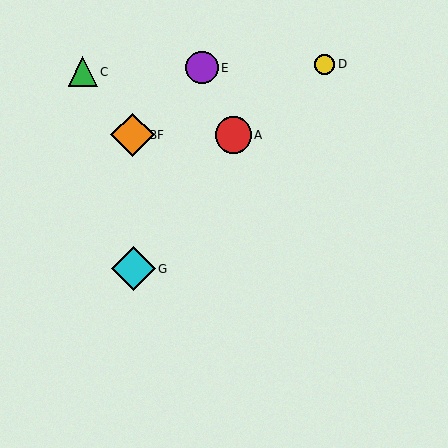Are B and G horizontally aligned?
No, B is at y≈135 and G is at y≈269.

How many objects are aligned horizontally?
3 objects (A, B, F) are aligned horizontally.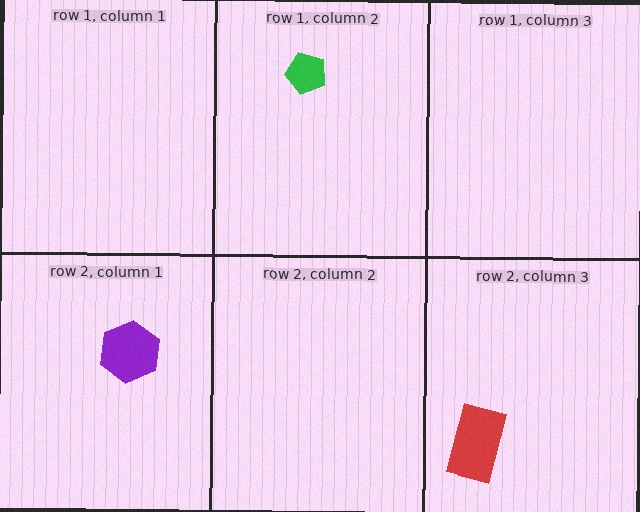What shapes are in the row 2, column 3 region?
The red rectangle.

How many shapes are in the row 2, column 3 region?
1.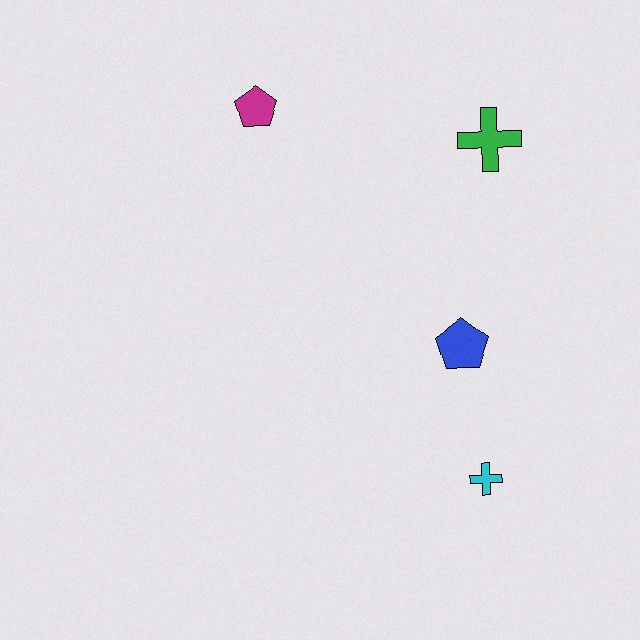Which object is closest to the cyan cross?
The blue pentagon is closest to the cyan cross.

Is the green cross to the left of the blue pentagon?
No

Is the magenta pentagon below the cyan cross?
No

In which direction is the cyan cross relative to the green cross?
The cyan cross is below the green cross.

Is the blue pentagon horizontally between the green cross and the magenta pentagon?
Yes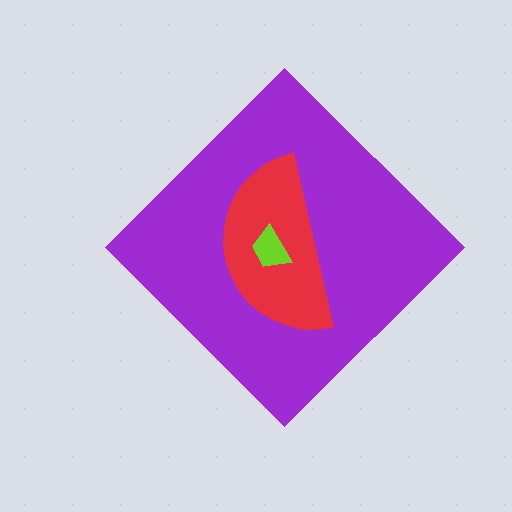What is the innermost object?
The lime trapezoid.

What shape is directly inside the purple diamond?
The red semicircle.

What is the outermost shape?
The purple diamond.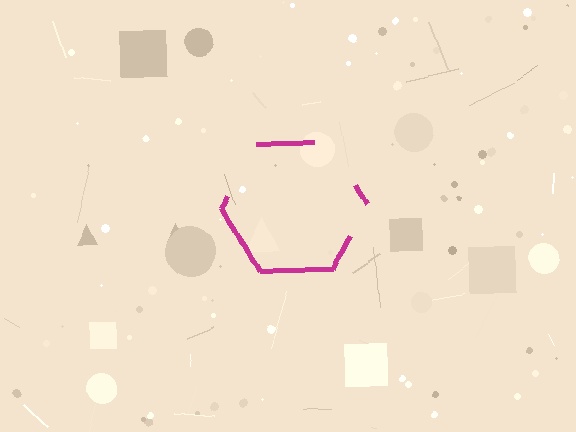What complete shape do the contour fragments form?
The contour fragments form a hexagon.